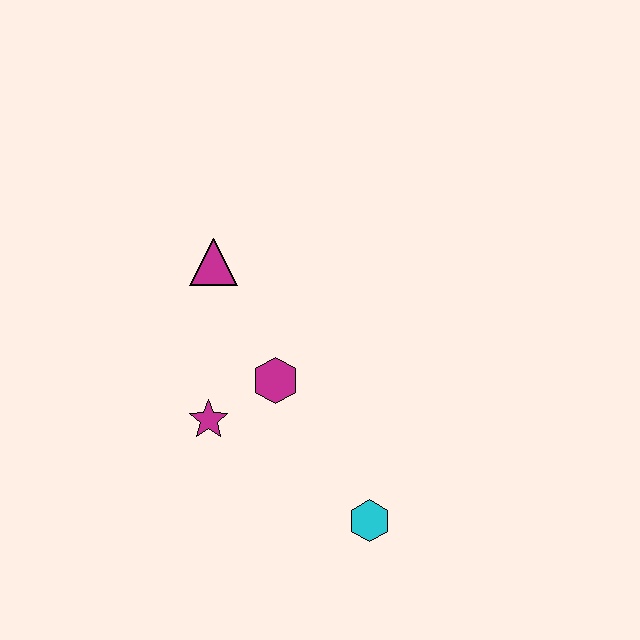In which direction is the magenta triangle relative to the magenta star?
The magenta triangle is above the magenta star.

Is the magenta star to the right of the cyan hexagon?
No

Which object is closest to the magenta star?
The magenta hexagon is closest to the magenta star.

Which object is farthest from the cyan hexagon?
The magenta triangle is farthest from the cyan hexagon.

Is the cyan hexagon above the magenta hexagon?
No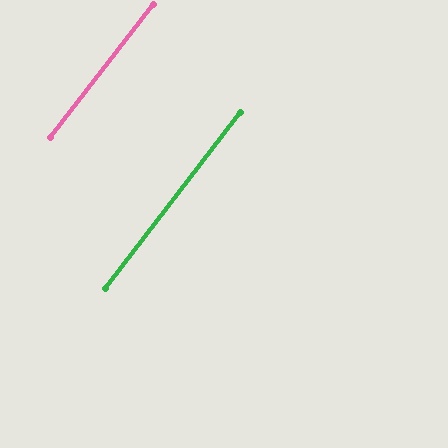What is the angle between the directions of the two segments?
Approximately 0 degrees.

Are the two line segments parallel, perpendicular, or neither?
Parallel — their directions differ by only 0.4°.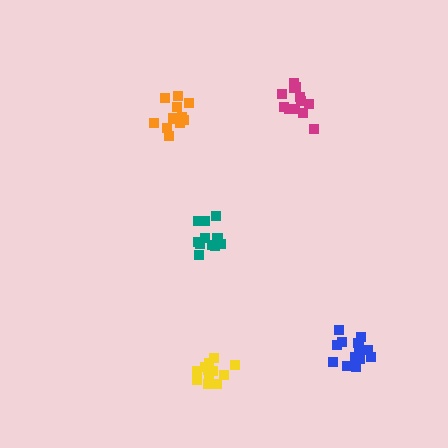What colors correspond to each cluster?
The clusters are colored: magenta, teal, blue, yellow, orange.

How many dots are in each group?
Group 1: 12 dots, Group 2: 11 dots, Group 3: 17 dots, Group 4: 13 dots, Group 5: 11 dots (64 total).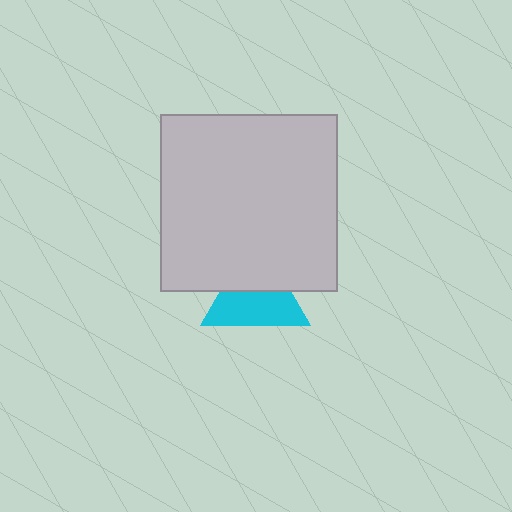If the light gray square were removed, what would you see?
You would see the complete cyan triangle.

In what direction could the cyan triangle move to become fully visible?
The cyan triangle could move down. That would shift it out from behind the light gray square entirely.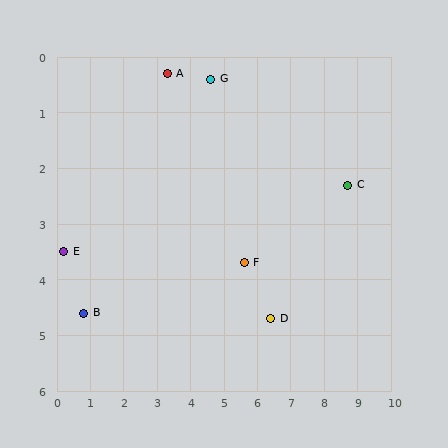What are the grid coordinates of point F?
Point F is at approximately (5.6, 3.7).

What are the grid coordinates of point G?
Point G is at approximately (4.6, 0.4).